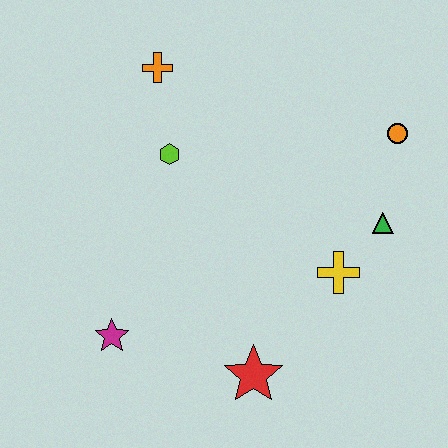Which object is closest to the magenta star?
The red star is closest to the magenta star.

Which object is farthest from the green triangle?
The magenta star is farthest from the green triangle.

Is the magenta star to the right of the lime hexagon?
No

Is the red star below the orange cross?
Yes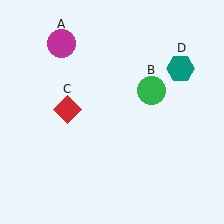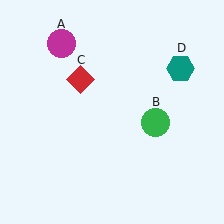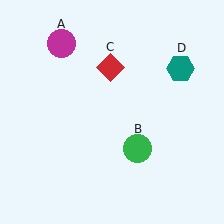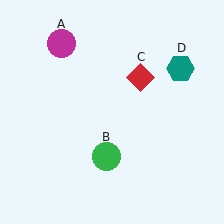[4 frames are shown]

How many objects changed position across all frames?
2 objects changed position: green circle (object B), red diamond (object C).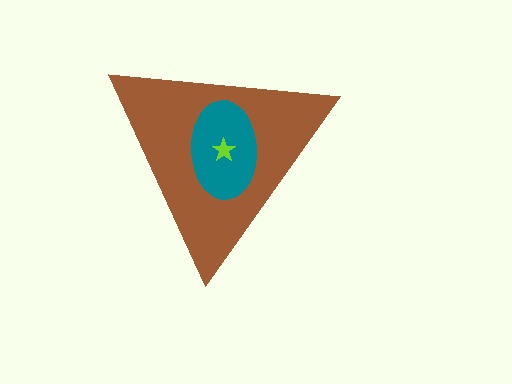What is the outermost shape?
The brown triangle.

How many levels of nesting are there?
3.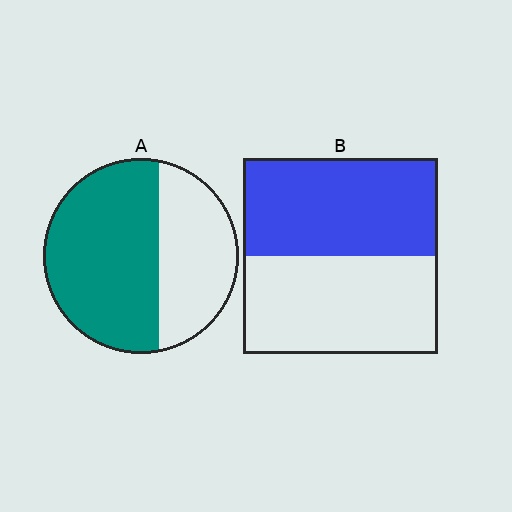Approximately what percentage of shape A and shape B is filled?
A is approximately 60% and B is approximately 50%.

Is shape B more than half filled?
Roughly half.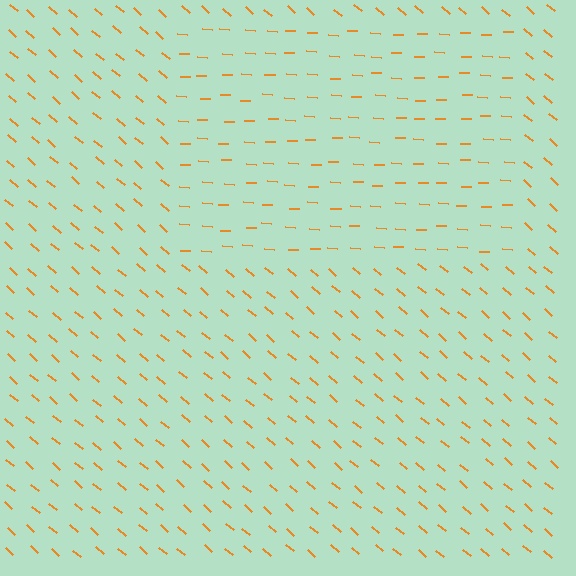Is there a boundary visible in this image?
Yes, there is a texture boundary formed by a change in line orientation.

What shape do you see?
I see a rectangle.